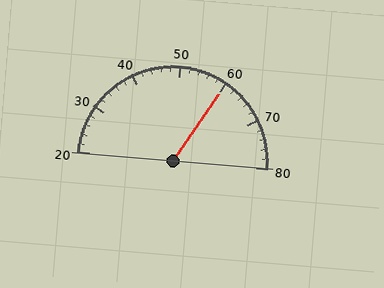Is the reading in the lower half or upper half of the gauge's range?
The reading is in the upper half of the range (20 to 80).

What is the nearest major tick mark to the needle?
The nearest major tick mark is 60.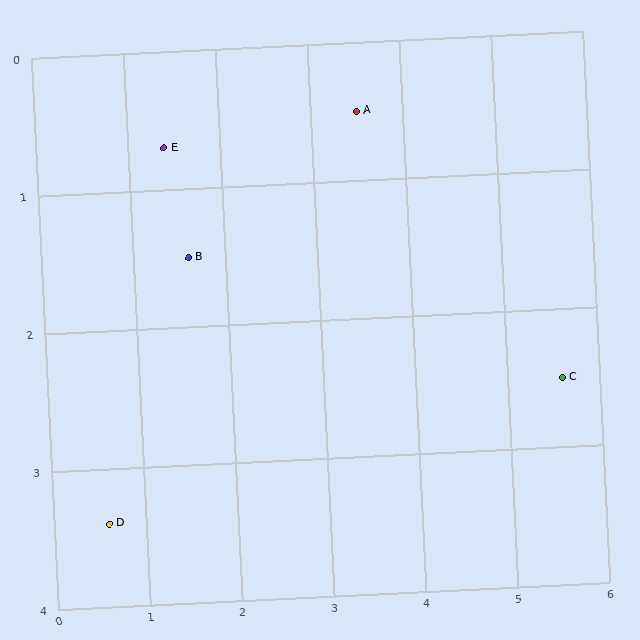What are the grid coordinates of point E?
Point E is at approximately (1.4, 0.7).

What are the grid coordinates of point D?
Point D is at approximately (0.6, 3.4).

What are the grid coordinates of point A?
Point A is at approximately (3.5, 0.5).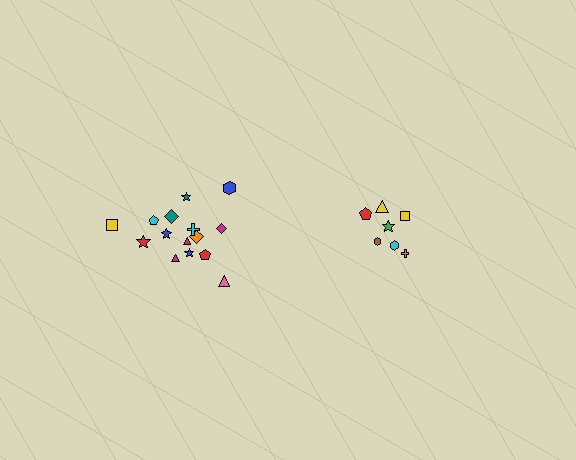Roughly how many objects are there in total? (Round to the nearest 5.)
Roughly 20 objects in total.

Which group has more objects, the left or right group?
The left group.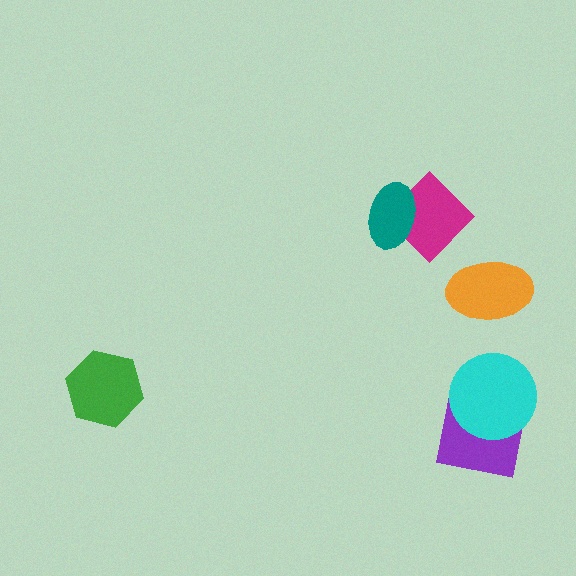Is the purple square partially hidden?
Yes, it is partially covered by another shape.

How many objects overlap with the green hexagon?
0 objects overlap with the green hexagon.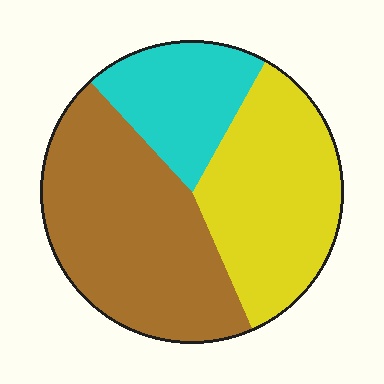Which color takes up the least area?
Cyan, at roughly 20%.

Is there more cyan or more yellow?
Yellow.